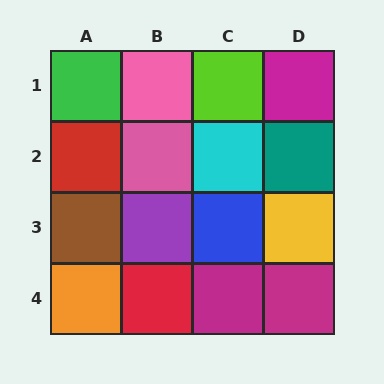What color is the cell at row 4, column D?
Magenta.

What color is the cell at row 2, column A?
Red.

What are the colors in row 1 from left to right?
Green, pink, lime, magenta.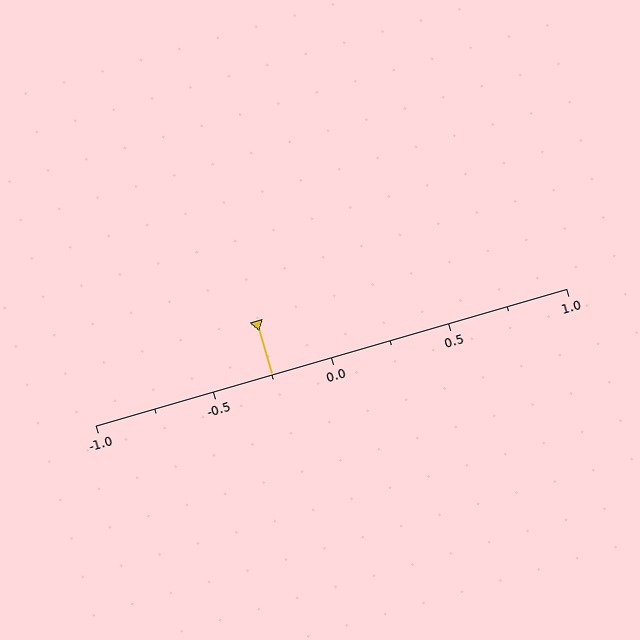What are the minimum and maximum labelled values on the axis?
The axis runs from -1.0 to 1.0.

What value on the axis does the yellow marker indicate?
The marker indicates approximately -0.25.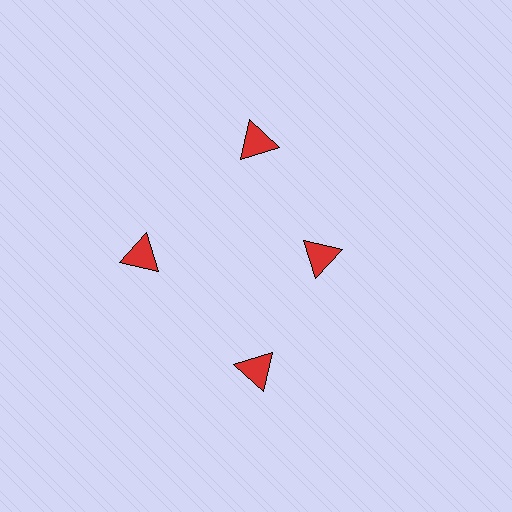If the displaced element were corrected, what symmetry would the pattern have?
It would have 4-fold rotational symmetry — the pattern would map onto itself every 90 degrees.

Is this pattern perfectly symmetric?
No. The 4 red triangles are arranged in a ring, but one element near the 3 o'clock position is pulled inward toward the center, breaking the 4-fold rotational symmetry.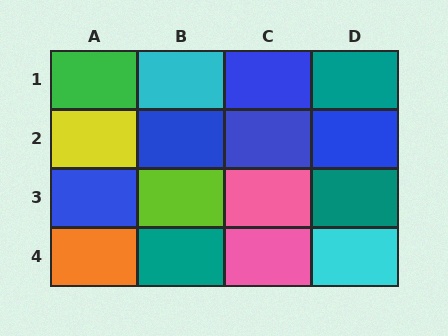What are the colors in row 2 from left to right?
Yellow, blue, blue, blue.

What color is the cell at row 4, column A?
Orange.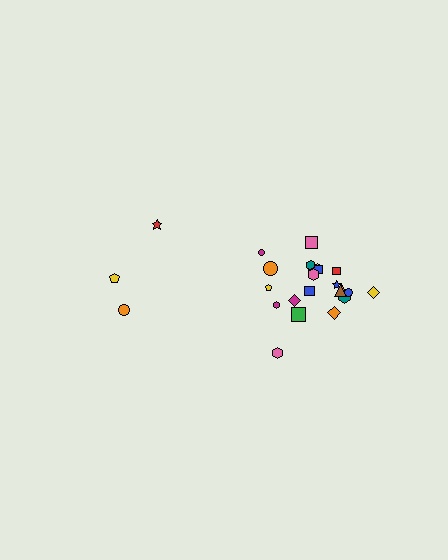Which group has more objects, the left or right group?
The right group.